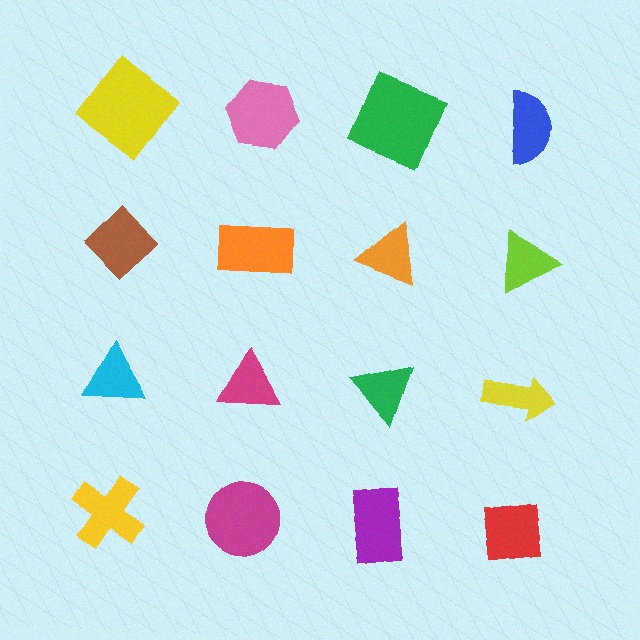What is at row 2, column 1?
A brown diamond.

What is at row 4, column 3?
A purple rectangle.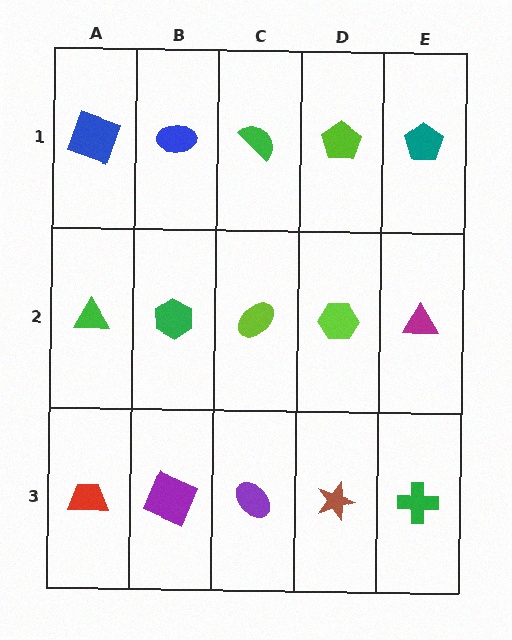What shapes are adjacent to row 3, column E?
A magenta triangle (row 2, column E), a brown star (row 3, column D).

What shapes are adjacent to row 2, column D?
A lime pentagon (row 1, column D), a brown star (row 3, column D), a lime ellipse (row 2, column C), a magenta triangle (row 2, column E).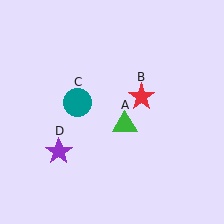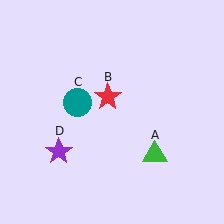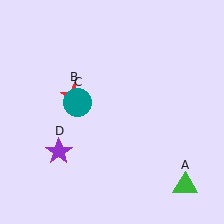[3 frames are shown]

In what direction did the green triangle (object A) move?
The green triangle (object A) moved down and to the right.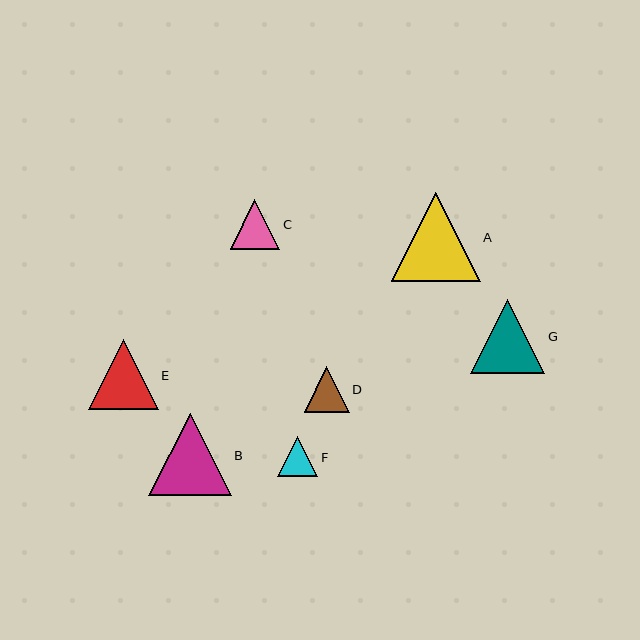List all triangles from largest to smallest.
From largest to smallest: A, B, G, E, C, D, F.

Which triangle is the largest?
Triangle A is the largest with a size of approximately 89 pixels.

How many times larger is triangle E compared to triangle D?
Triangle E is approximately 1.5 times the size of triangle D.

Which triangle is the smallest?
Triangle F is the smallest with a size of approximately 40 pixels.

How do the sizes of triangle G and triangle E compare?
Triangle G and triangle E are approximately the same size.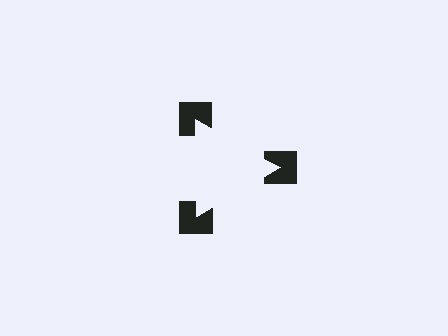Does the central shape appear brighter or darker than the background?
It typically appears slightly brighter than the background, even though no actual brightness change is drawn.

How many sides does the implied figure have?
3 sides.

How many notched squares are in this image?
There are 3 — one at each vertex of the illusory triangle.